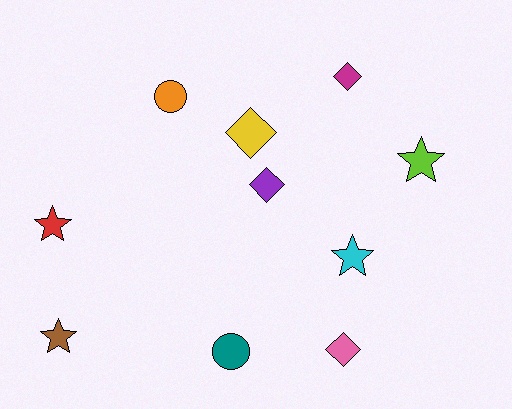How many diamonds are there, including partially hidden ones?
There are 4 diamonds.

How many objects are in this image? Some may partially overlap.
There are 10 objects.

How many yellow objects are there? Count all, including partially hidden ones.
There is 1 yellow object.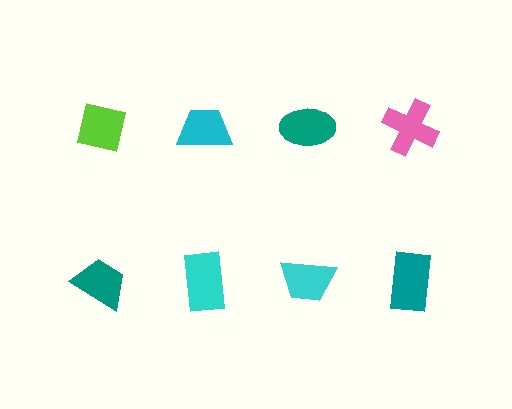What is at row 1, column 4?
A pink cross.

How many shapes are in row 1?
4 shapes.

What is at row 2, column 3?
A cyan trapezoid.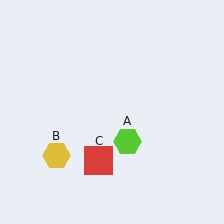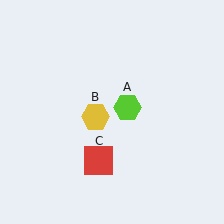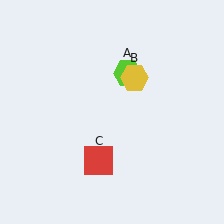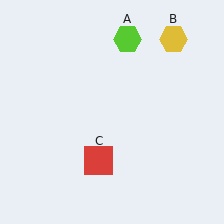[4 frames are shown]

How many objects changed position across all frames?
2 objects changed position: lime hexagon (object A), yellow hexagon (object B).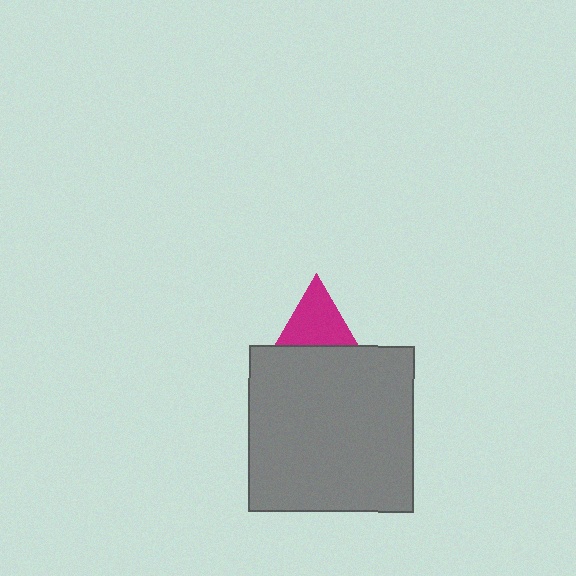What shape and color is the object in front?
The object in front is a gray square.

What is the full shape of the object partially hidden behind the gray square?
The partially hidden object is a magenta triangle.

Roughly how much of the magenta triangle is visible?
A small part of it is visible (roughly 40%).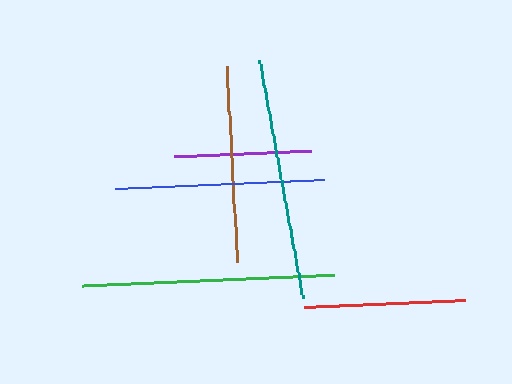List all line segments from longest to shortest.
From longest to shortest: green, teal, blue, brown, red, purple.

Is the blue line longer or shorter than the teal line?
The teal line is longer than the blue line.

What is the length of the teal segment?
The teal segment is approximately 242 pixels long.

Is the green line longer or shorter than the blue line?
The green line is longer than the blue line.